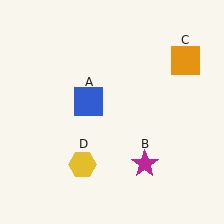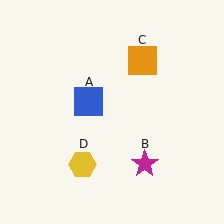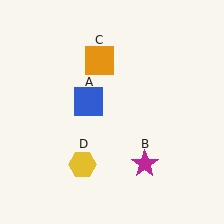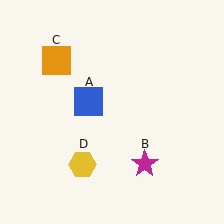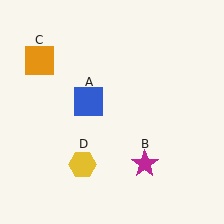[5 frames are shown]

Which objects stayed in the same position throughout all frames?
Blue square (object A) and magenta star (object B) and yellow hexagon (object D) remained stationary.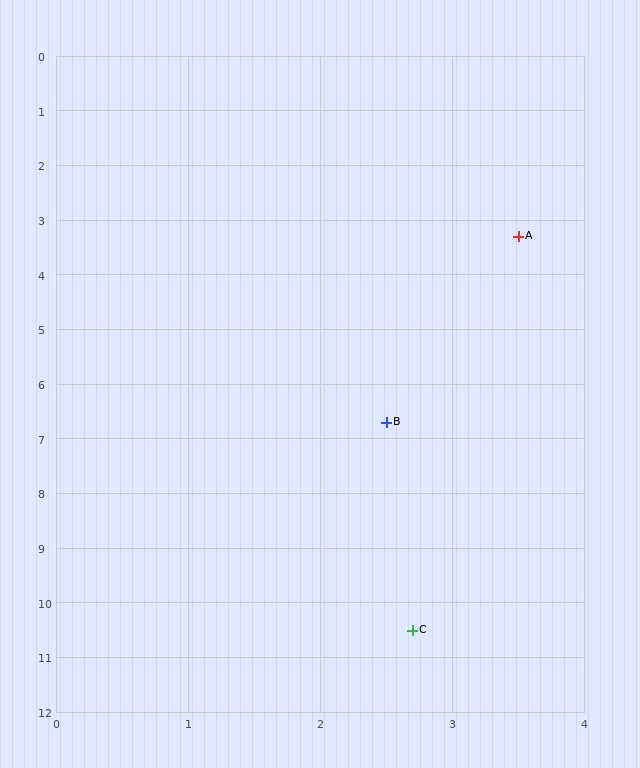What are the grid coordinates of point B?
Point B is at approximately (2.5, 6.7).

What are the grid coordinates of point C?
Point C is at approximately (2.7, 10.5).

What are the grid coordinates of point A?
Point A is at approximately (3.5, 3.3).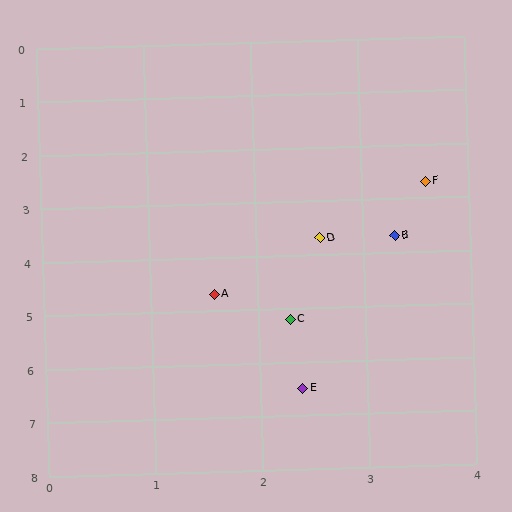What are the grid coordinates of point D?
Point D is at approximately (2.6, 3.7).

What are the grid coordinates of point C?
Point C is at approximately (2.3, 5.2).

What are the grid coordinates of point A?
Point A is at approximately (1.6, 4.7).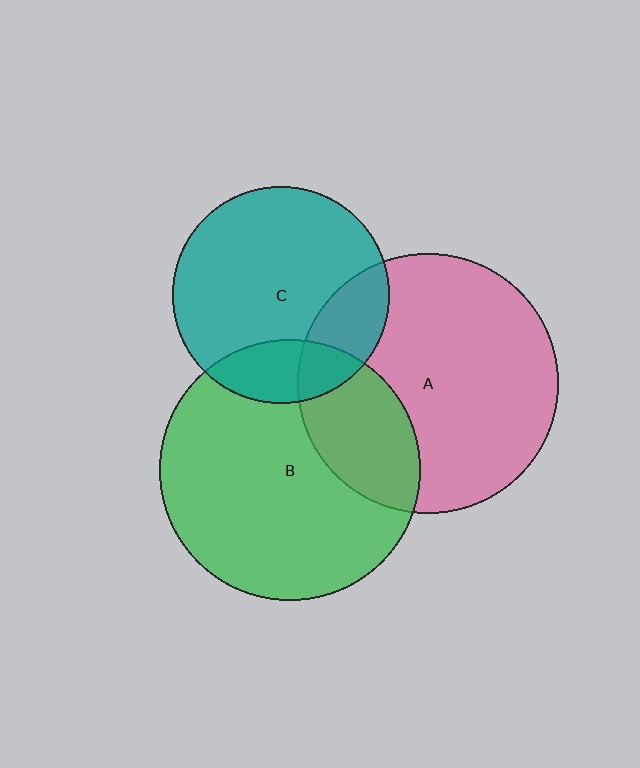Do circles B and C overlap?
Yes.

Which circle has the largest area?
Circle B (green).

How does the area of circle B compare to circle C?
Approximately 1.5 times.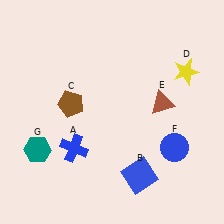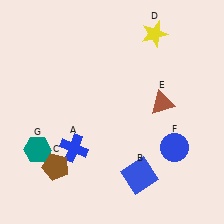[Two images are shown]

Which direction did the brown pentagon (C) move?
The brown pentagon (C) moved down.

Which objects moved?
The objects that moved are: the brown pentagon (C), the yellow star (D).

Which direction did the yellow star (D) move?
The yellow star (D) moved up.